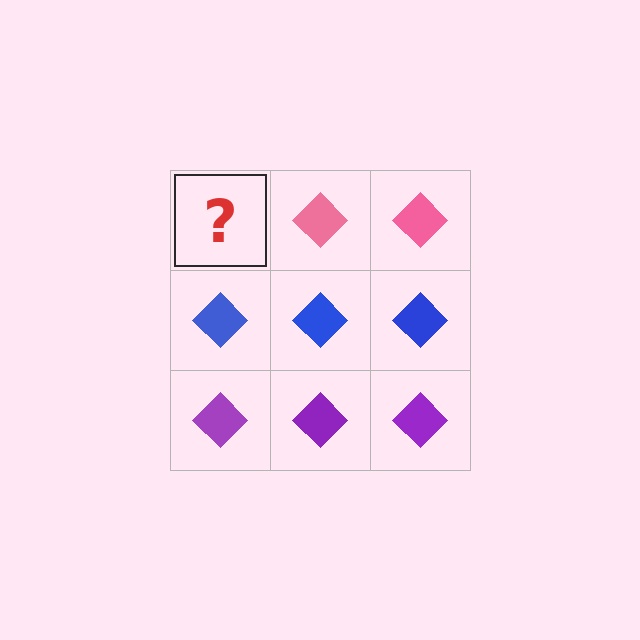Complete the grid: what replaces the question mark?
The question mark should be replaced with a pink diamond.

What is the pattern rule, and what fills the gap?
The rule is that each row has a consistent color. The gap should be filled with a pink diamond.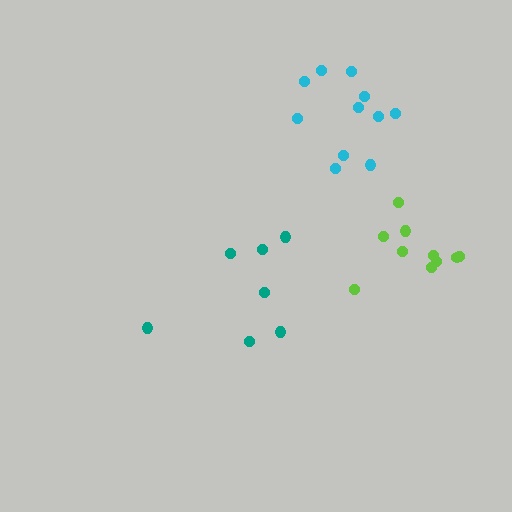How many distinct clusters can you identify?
There are 3 distinct clusters.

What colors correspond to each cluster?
The clusters are colored: cyan, teal, lime.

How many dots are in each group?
Group 1: 11 dots, Group 2: 7 dots, Group 3: 10 dots (28 total).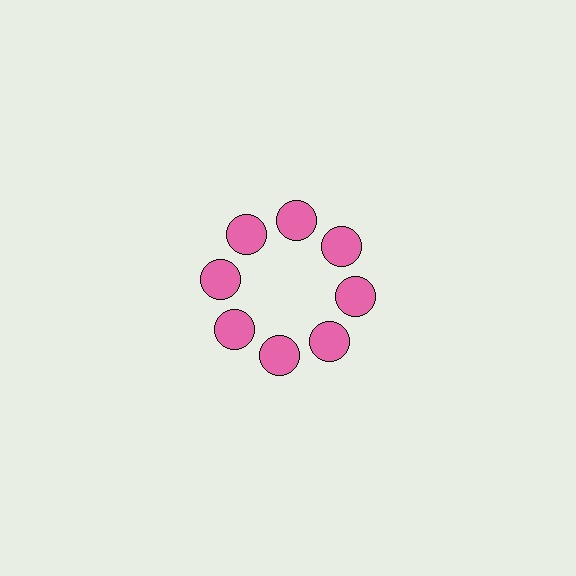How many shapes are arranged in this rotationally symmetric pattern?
There are 8 shapes, arranged in 8 groups of 1.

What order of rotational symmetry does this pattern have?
This pattern has 8-fold rotational symmetry.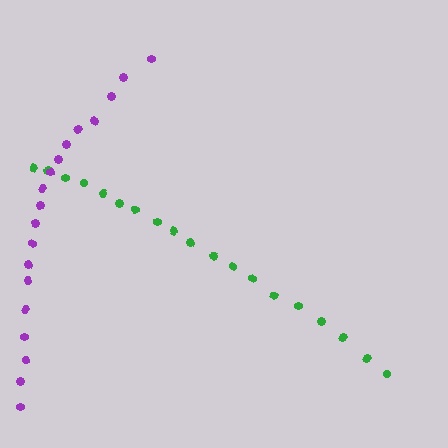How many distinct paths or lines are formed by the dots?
There are 2 distinct paths.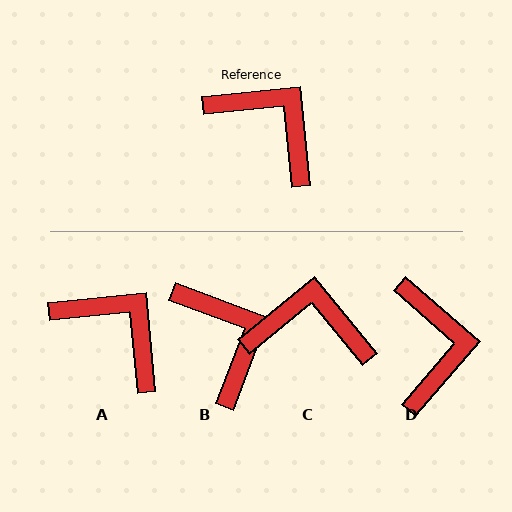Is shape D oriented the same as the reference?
No, it is off by about 47 degrees.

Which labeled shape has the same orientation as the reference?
A.